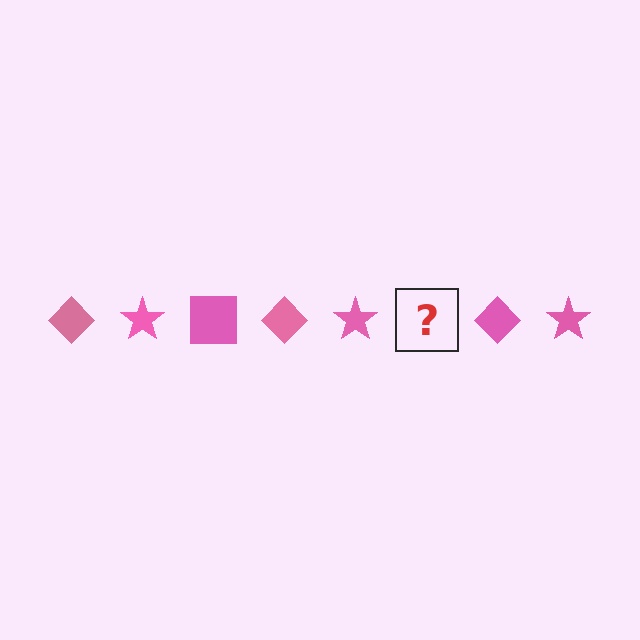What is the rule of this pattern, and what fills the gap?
The rule is that the pattern cycles through diamond, star, square shapes in pink. The gap should be filled with a pink square.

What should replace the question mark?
The question mark should be replaced with a pink square.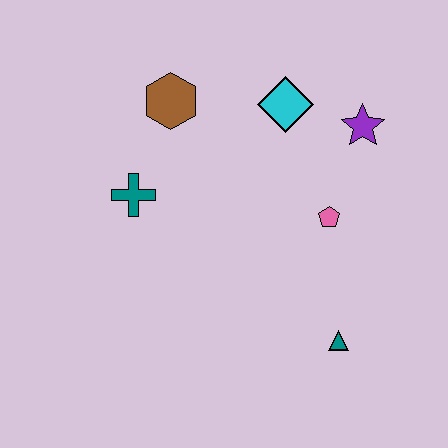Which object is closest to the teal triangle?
The pink pentagon is closest to the teal triangle.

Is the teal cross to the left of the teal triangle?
Yes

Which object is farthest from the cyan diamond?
The teal triangle is farthest from the cyan diamond.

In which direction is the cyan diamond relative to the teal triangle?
The cyan diamond is above the teal triangle.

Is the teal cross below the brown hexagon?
Yes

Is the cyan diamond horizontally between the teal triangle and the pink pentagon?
No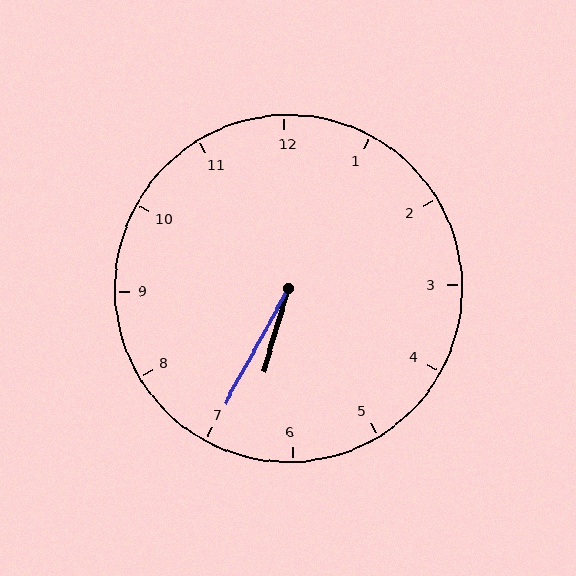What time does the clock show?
6:35.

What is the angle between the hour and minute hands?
Approximately 12 degrees.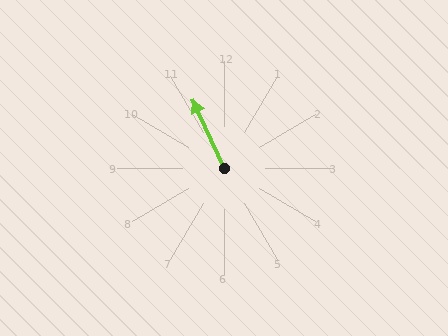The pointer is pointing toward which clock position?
Roughly 11 o'clock.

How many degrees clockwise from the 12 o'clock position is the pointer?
Approximately 335 degrees.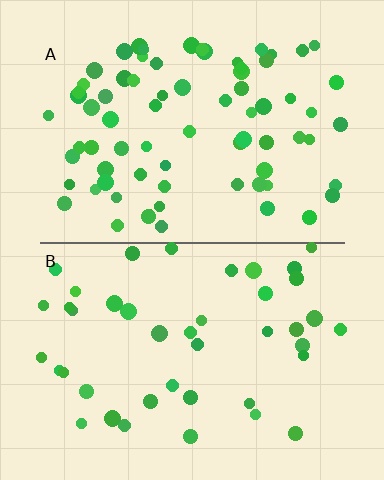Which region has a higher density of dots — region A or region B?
A (the top).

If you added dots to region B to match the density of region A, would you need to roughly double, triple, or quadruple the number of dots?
Approximately double.